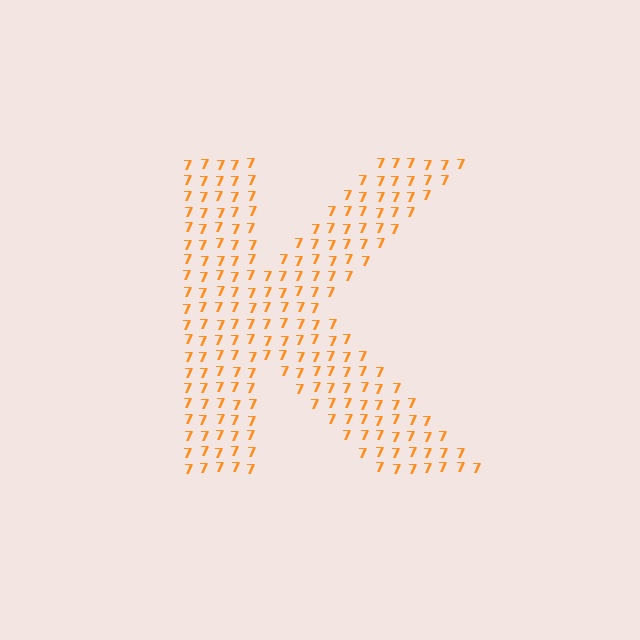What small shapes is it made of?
It is made of small digit 7's.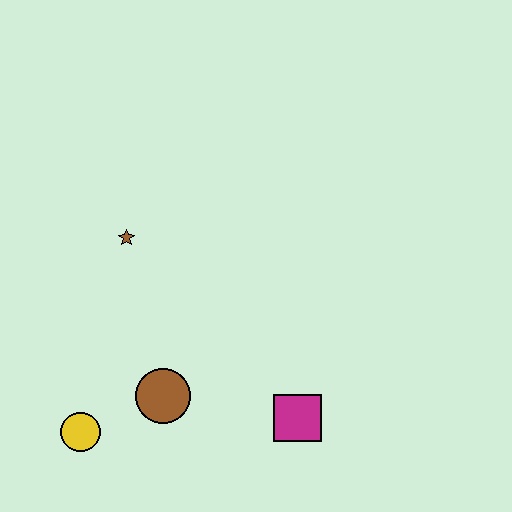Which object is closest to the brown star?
The brown circle is closest to the brown star.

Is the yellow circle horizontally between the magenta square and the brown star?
No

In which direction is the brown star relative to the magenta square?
The brown star is above the magenta square.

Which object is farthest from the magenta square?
The brown star is farthest from the magenta square.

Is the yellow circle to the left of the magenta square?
Yes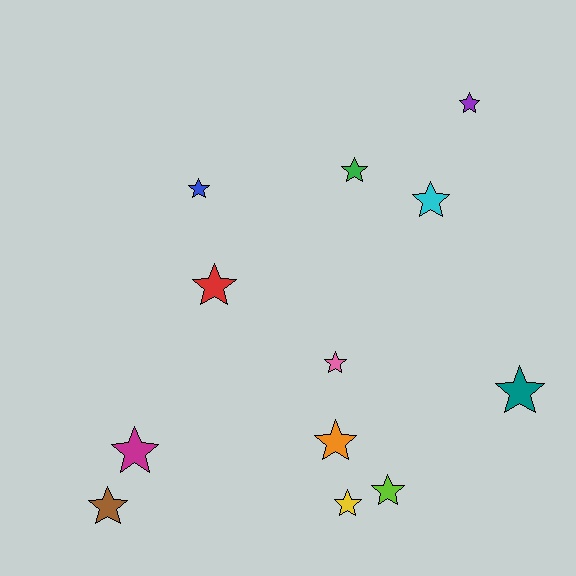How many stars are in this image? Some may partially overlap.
There are 12 stars.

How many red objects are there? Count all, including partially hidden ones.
There is 1 red object.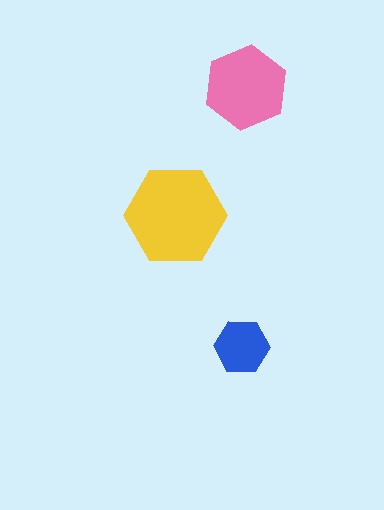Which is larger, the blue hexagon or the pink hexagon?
The pink one.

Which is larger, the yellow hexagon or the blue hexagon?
The yellow one.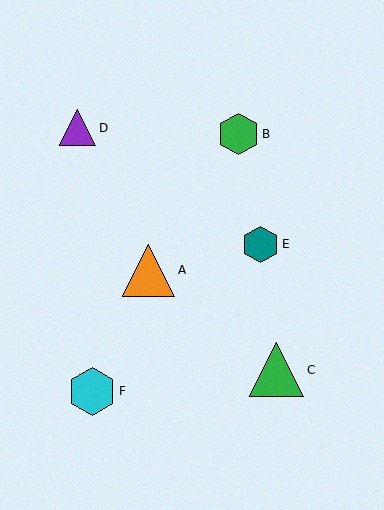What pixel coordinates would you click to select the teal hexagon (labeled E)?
Click at (261, 244) to select the teal hexagon E.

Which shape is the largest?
The green triangle (labeled C) is the largest.